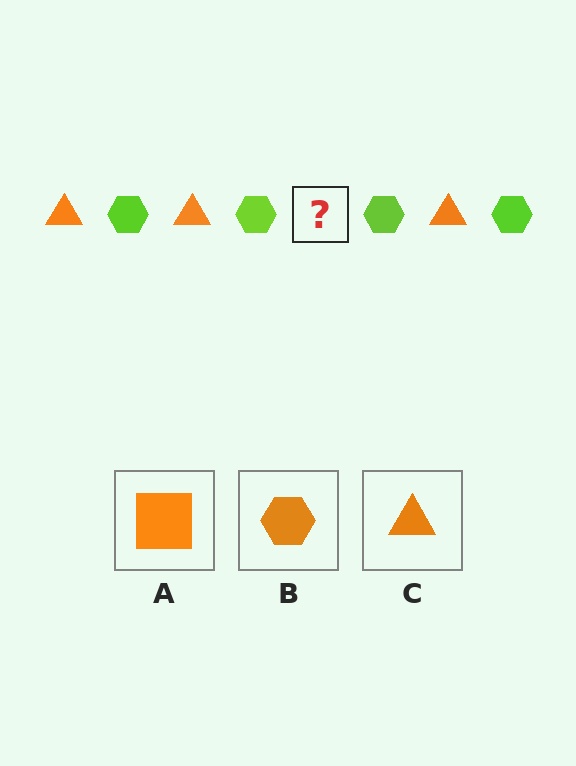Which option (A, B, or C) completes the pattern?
C.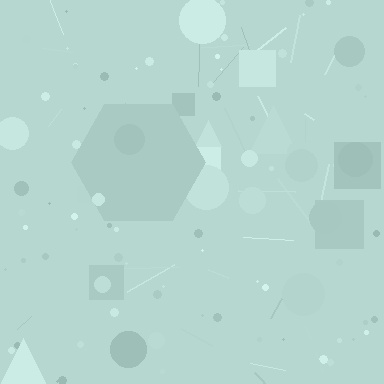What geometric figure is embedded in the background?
A hexagon is embedded in the background.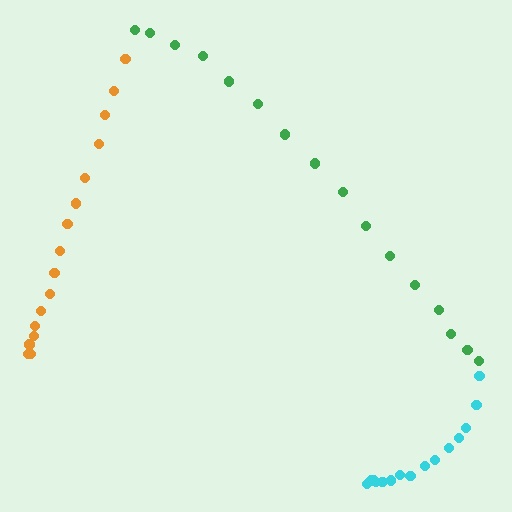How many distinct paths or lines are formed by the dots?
There are 3 distinct paths.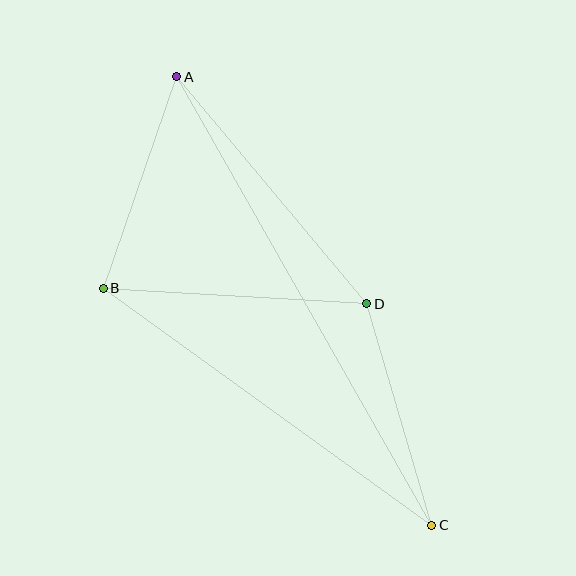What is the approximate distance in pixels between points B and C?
The distance between B and C is approximately 405 pixels.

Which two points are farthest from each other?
Points A and C are farthest from each other.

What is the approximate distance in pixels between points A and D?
The distance between A and D is approximately 296 pixels.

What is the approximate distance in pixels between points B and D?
The distance between B and D is approximately 264 pixels.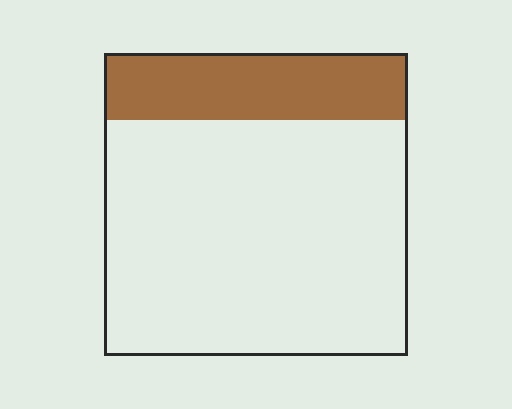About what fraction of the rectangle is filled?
About one fifth (1/5).